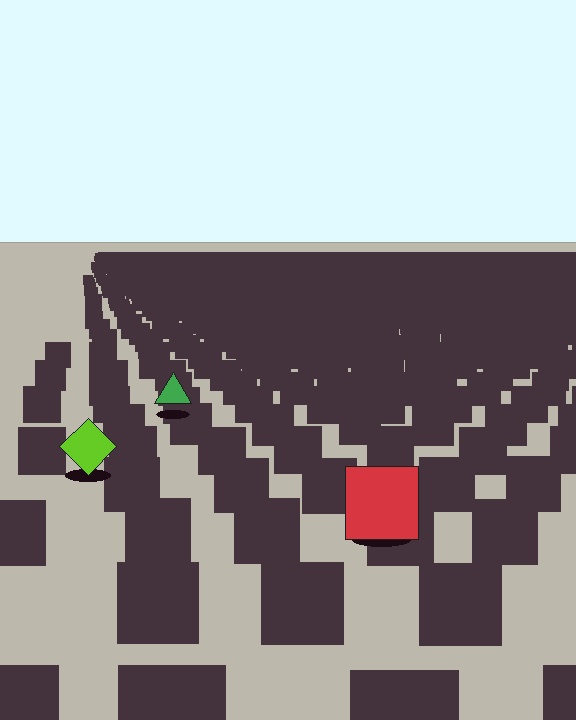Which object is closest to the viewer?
The red square is closest. The texture marks near it are larger and more spread out.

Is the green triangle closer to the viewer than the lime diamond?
No. The lime diamond is closer — you can tell from the texture gradient: the ground texture is coarser near it.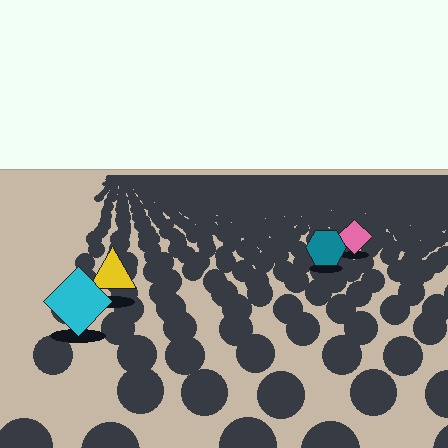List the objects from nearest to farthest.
From nearest to farthest: the cyan diamond, the yellow triangle, the teal hexagon, the pink diamond.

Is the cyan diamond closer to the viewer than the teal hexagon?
Yes. The cyan diamond is closer — you can tell from the texture gradient: the ground texture is coarser near it.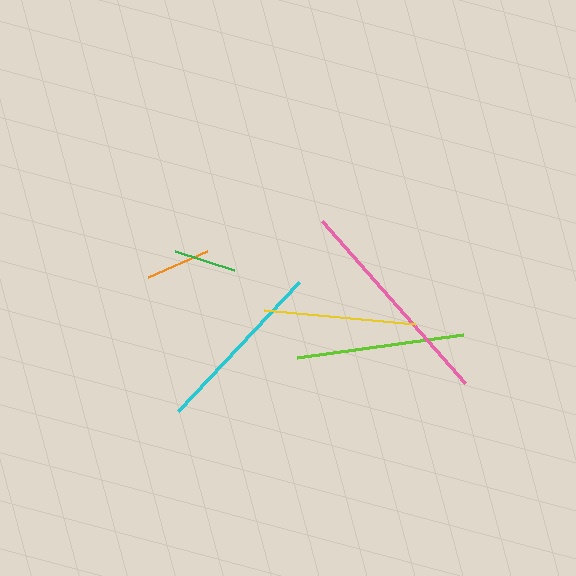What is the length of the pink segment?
The pink segment is approximately 216 pixels long.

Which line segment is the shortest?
The green line is the shortest at approximately 62 pixels.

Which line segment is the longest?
The pink line is the longest at approximately 216 pixels.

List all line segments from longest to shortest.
From longest to shortest: pink, cyan, lime, yellow, orange, green.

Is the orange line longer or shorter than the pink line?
The pink line is longer than the orange line.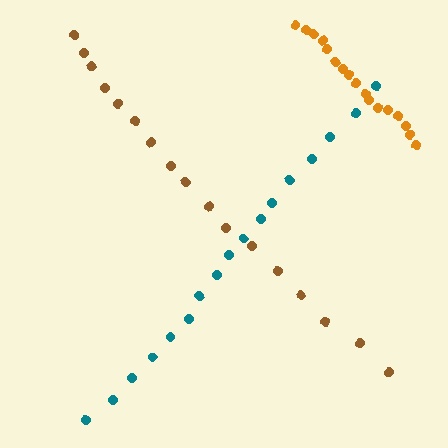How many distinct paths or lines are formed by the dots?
There are 3 distinct paths.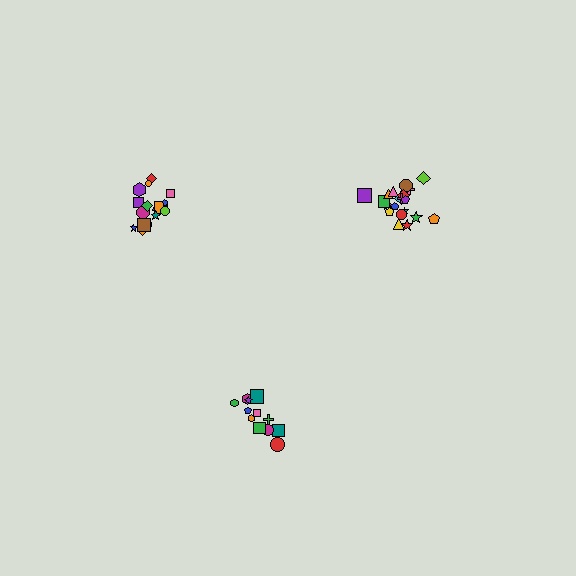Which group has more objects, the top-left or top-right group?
The top-right group.